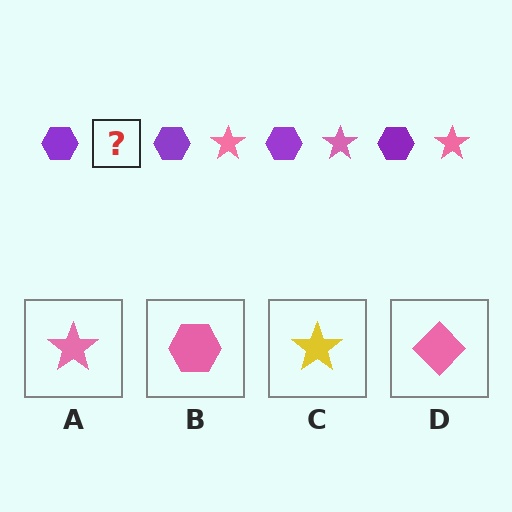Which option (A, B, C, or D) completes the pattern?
A.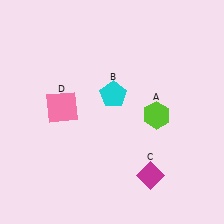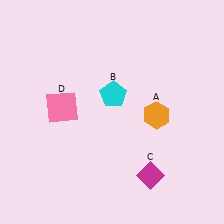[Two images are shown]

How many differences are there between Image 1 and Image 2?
There is 1 difference between the two images.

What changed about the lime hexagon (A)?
In Image 1, A is lime. In Image 2, it changed to orange.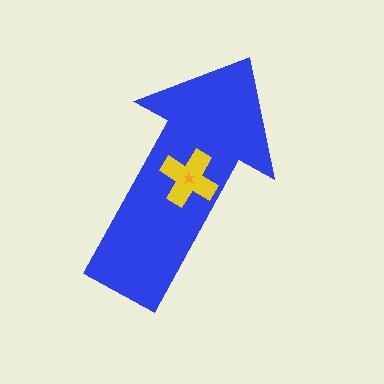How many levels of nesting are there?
3.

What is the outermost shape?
The blue arrow.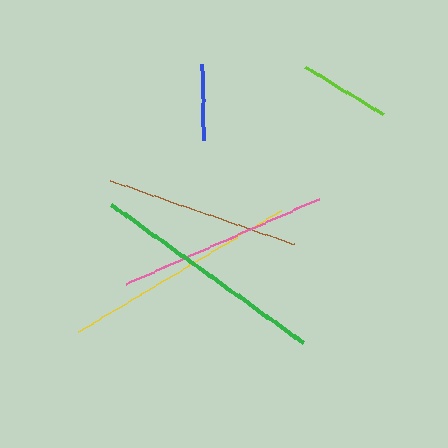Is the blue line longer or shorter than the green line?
The green line is longer than the blue line.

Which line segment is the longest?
The green line is the longest at approximately 237 pixels.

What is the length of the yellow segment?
The yellow segment is approximately 236 pixels long.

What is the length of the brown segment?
The brown segment is approximately 195 pixels long.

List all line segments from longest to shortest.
From longest to shortest: green, yellow, pink, brown, lime, blue.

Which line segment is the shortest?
The blue line is the shortest at approximately 76 pixels.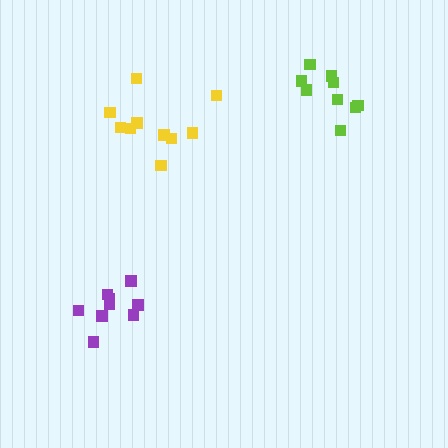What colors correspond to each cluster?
The clusters are colored: lime, yellow, purple.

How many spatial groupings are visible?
There are 3 spatial groupings.